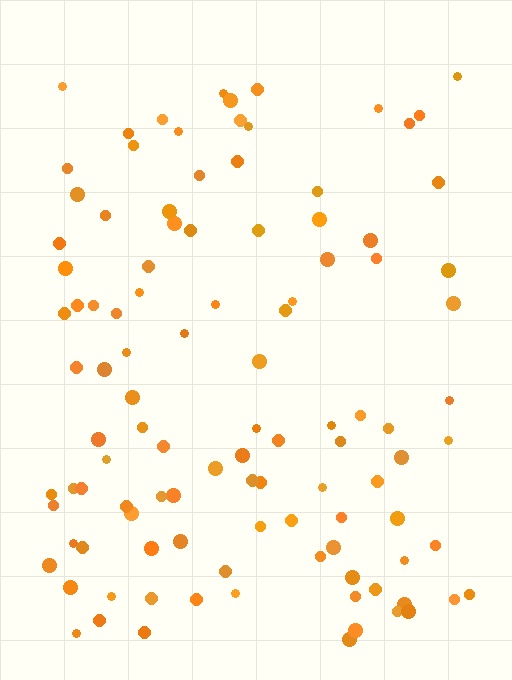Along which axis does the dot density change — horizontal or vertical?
Vertical.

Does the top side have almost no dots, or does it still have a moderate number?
Still a moderate number, just noticeably fewer than the bottom.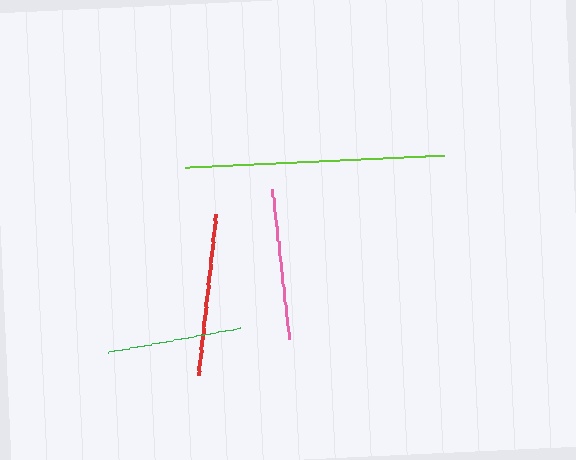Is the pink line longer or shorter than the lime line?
The lime line is longer than the pink line.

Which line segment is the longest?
The lime line is the longest at approximately 259 pixels.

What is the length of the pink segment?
The pink segment is approximately 152 pixels long.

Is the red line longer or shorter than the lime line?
The lime line is longer than the red line.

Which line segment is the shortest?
The green line is the shortest at approximately 133 pixels.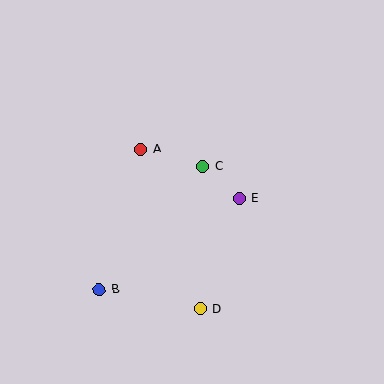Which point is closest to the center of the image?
Point C at (202, 166) is closest to the center.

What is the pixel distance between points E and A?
The distance between E and A is 110 pixels.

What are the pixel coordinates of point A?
Point A is at (141, 149).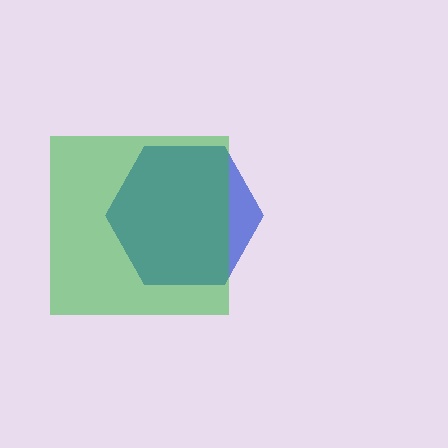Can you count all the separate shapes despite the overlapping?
Yes, there are 2 separate shapes.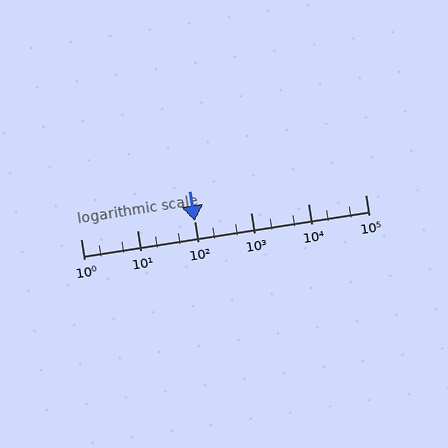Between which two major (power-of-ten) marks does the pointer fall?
The pointer is between 100 and 1000.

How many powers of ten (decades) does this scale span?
The scale spans 5 decades, from 1 to 100000.